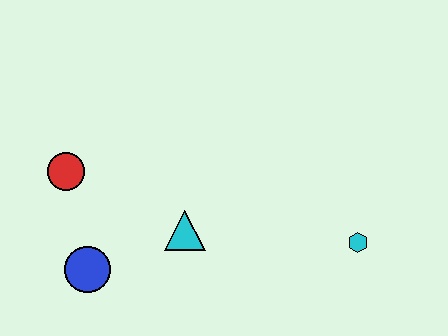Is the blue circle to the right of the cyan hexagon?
No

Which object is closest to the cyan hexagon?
The cyan triangle is closest to the cyan hexagon.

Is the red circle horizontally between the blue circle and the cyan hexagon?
No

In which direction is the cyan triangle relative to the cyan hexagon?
The cyan triangle is to the left of the cyan hexagon.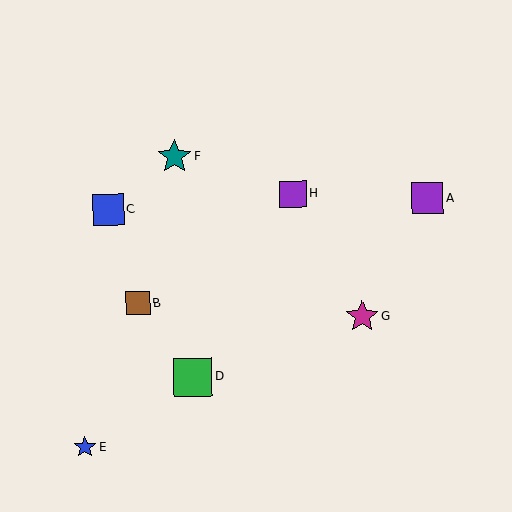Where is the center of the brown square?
The center of the brown square is at (138, 303).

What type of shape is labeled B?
Shape B is a brown square.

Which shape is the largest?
The green square (labeled D) is the largest.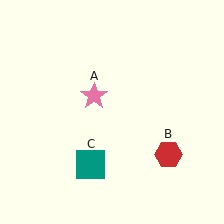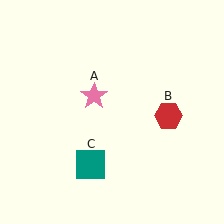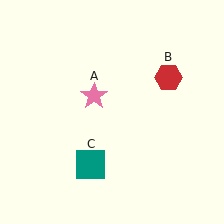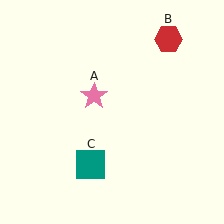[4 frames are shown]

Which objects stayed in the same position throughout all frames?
Pink star (object A) and teal square (object C) remained stationary.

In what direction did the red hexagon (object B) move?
The red hexagon (object B) moved up.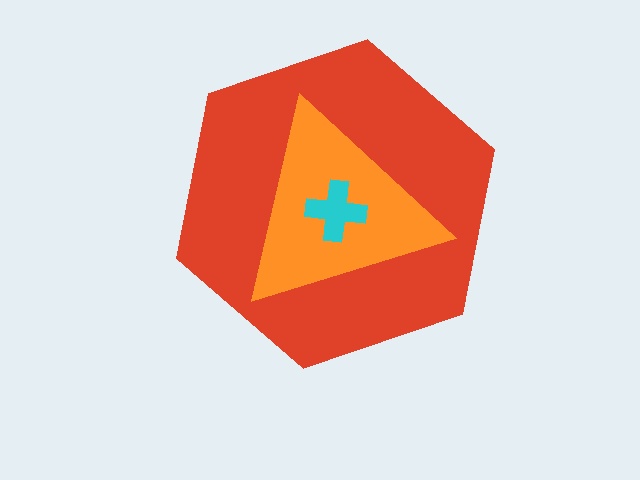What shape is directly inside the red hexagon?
The orange triangle.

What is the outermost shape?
The red hexagon.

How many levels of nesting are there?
3.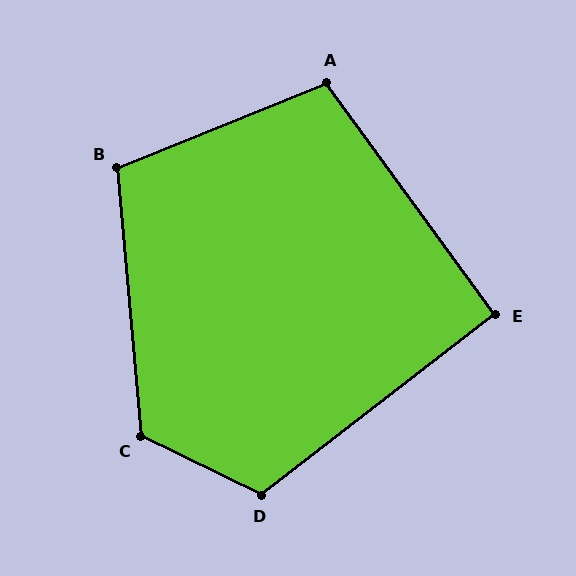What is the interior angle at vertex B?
Approximately 107 degrees (obtuse).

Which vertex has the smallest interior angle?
E, at approximately 92 degrees.